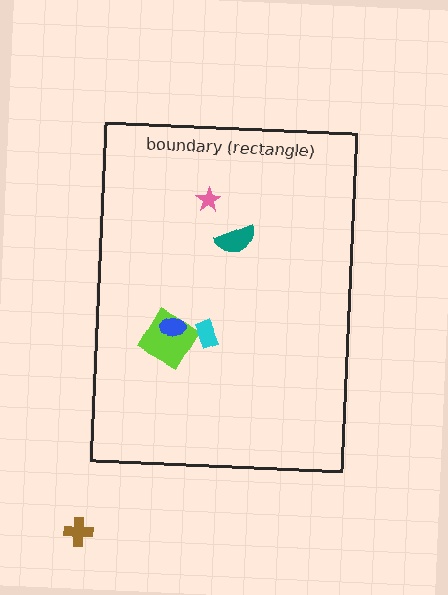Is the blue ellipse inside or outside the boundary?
Inside.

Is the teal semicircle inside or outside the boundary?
Inside.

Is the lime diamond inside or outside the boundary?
Inside.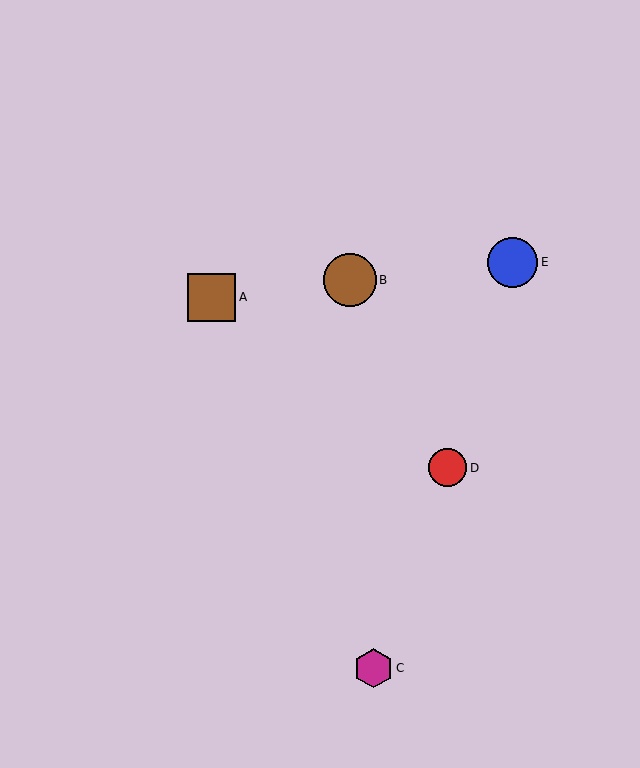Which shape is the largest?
The brown circle (labeled B) is the largest.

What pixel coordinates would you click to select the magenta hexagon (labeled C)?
Click at (374, 668) to select the magenta hexagon C.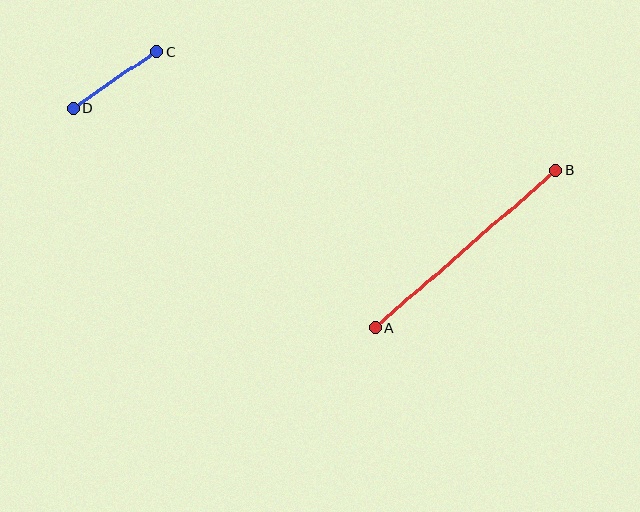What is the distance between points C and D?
The distance is approximately 100 pixels.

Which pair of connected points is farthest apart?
Points A and B are farthest apart.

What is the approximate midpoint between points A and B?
The midpoint is at approximately (466, 249) pixels.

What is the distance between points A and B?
The distance is approximately 240 pixels.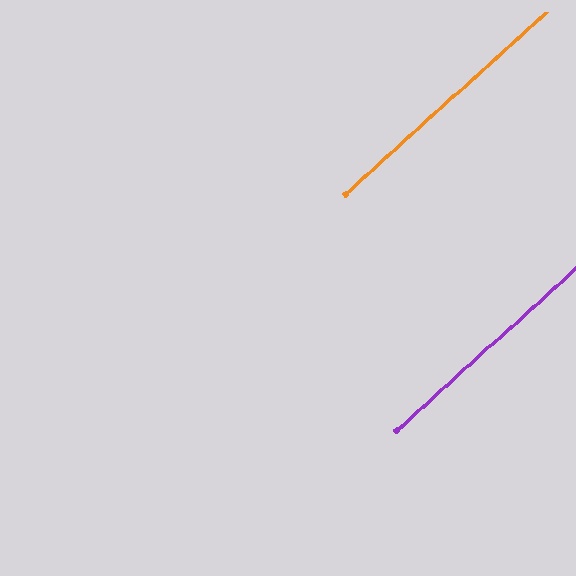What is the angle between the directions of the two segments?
Approximately 0 degrees.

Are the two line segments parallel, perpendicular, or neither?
Parallel — their directions differ by only 0.1°.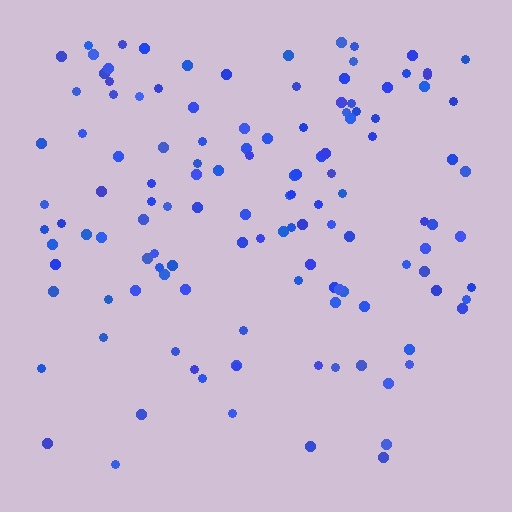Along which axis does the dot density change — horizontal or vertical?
Vertical.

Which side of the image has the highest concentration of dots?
The top.